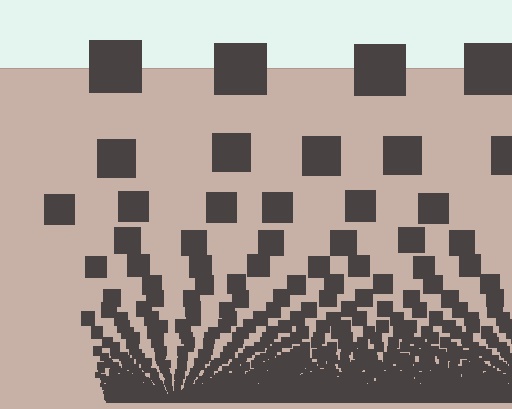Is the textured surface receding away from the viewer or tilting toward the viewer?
The surface appears to tilt toward the viewer. Texture elements get larger and sparser toward the top.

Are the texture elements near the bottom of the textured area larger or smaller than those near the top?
Smaller. The gradient is inverted — elements near the bottom are smaller and denser.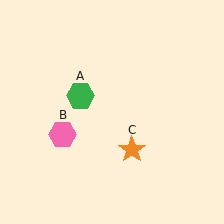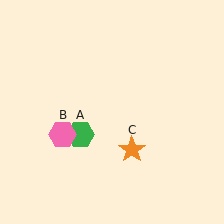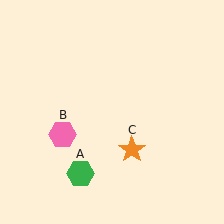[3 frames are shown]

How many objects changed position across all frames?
1 object changed position: green hexagon (object A).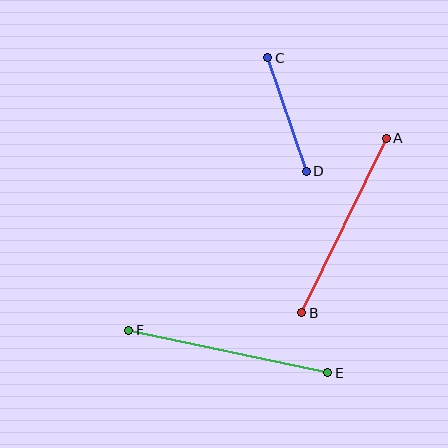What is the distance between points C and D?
The distance is approximately 120 pixels.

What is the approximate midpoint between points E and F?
The midpoint is at approximately (228, 352) pixels.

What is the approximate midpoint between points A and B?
The midpoint is at approximately (344, 226) pixels.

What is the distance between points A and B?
The distance is approximately 194 pixels.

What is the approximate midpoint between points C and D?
The midpoint is at approximately (287, 114) pixels.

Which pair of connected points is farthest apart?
Points E and F are farthest apart.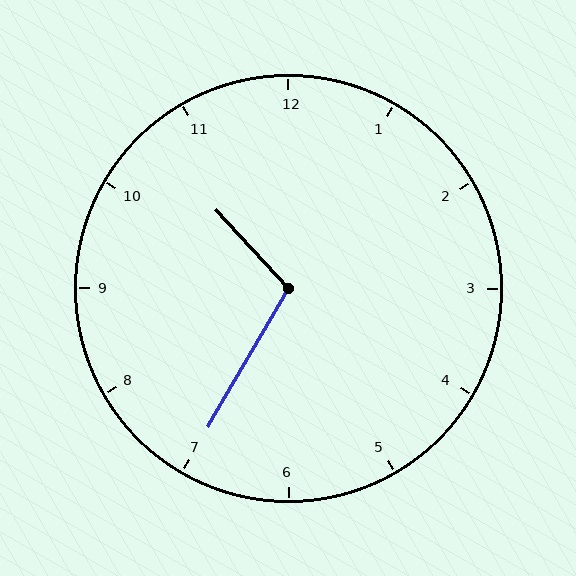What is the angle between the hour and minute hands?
Approximately 108 degrees.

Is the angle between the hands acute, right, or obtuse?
It is obtuse.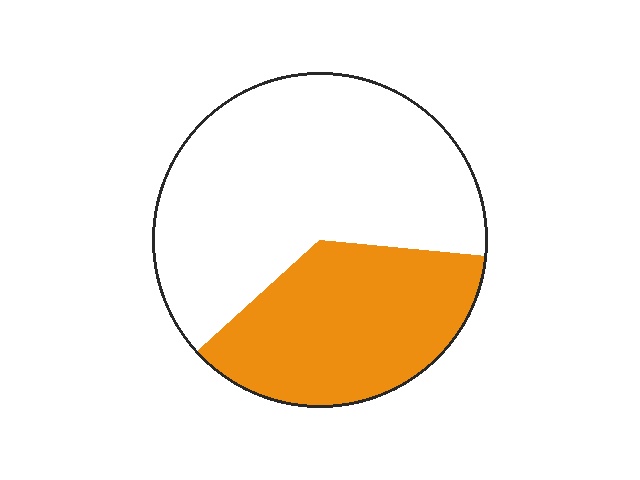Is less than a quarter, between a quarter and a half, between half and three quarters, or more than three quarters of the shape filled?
Between a quarter and a half.